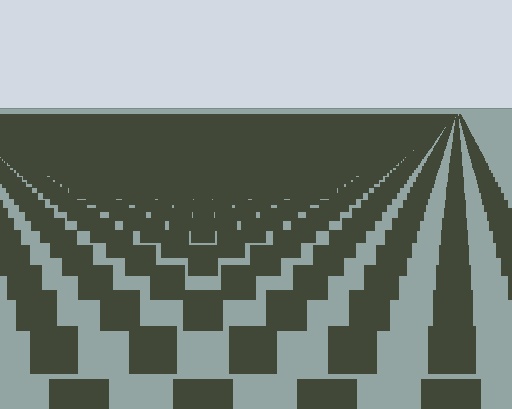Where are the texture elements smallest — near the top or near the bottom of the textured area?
Near the top.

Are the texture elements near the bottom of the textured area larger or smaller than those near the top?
Larger. Near the bottom, elements are closer to the viewer and appear at a bigger on-screen size.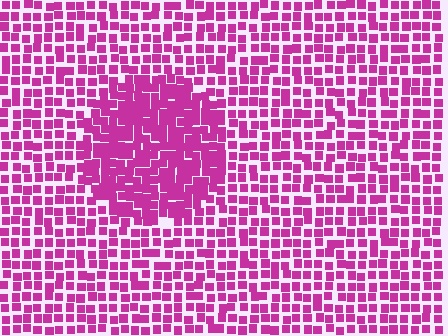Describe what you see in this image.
The image contains small magenta elements arranged at two different densities. A circle-shaped region is visible where the elements are more densely packed than the surrounding area.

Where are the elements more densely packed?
The elements are more densely packed inside the circle boundary.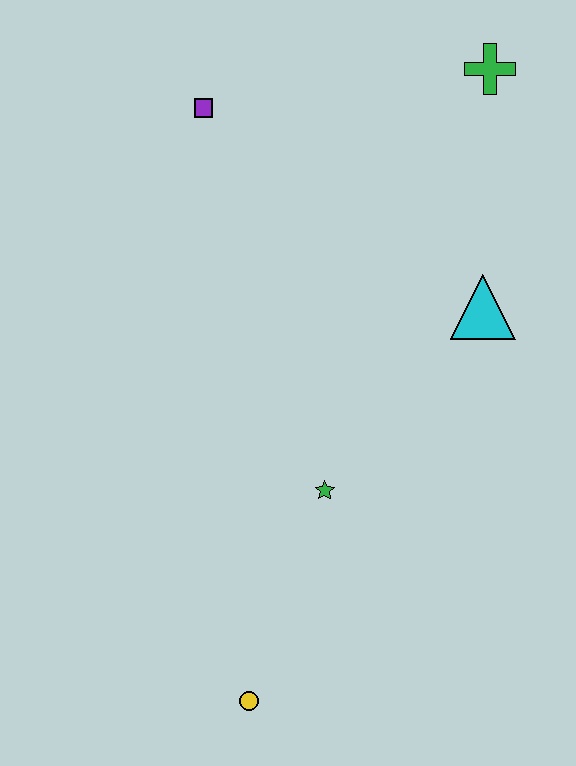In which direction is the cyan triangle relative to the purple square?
The cyan triangle is to the right of the purple square.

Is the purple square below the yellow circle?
No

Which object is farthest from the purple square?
The yellow circle is farthest from the purple square.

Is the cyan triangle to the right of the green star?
Yes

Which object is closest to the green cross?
The cyan triangle is closest to the green cross.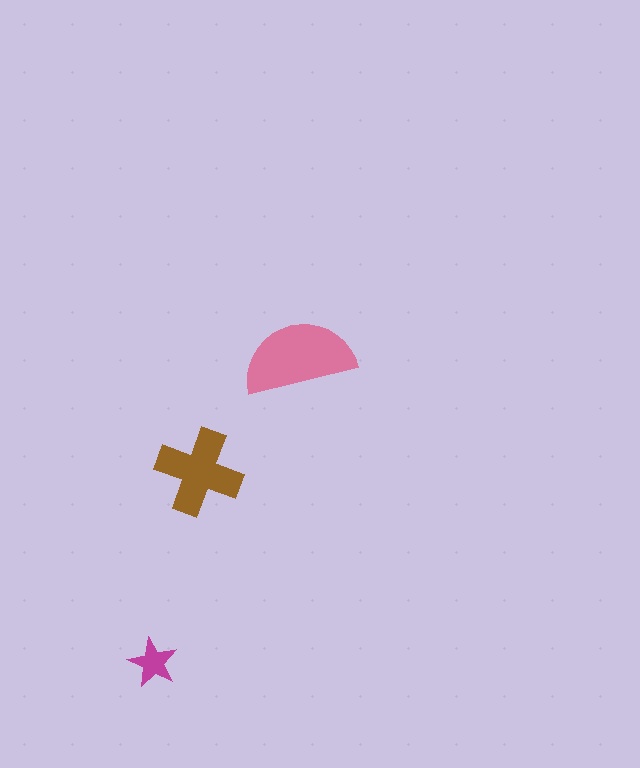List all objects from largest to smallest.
The pink semicircle, the brown cross, the magenta star.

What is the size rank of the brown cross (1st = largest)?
2nd.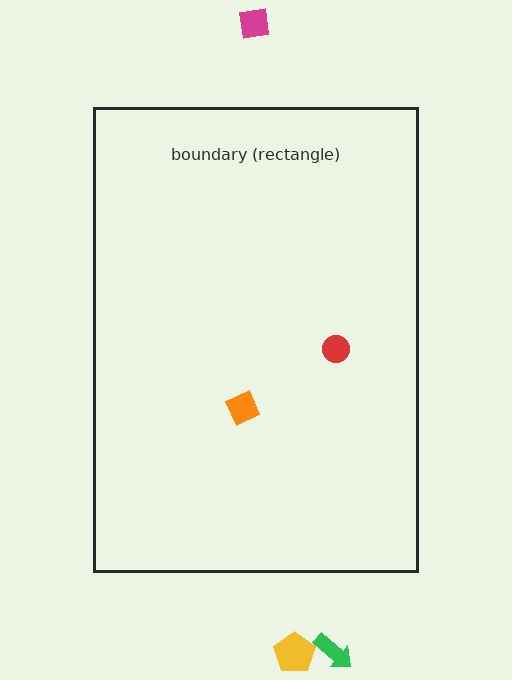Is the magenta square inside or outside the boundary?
Outside.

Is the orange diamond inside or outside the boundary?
Inside.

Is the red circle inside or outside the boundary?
Inside.